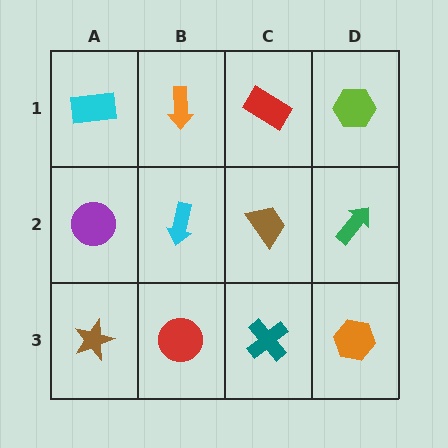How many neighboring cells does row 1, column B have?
3.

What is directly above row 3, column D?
A green arrow.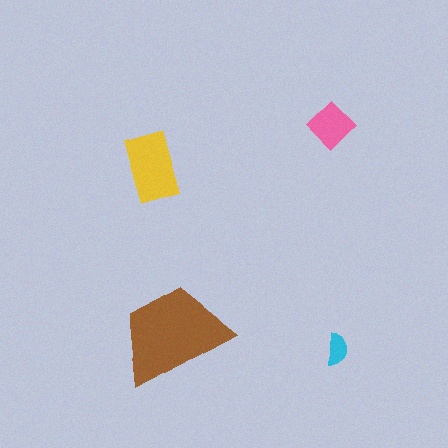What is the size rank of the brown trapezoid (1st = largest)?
1st.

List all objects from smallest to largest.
The cyan semicircle, the pink diamond, the yellow rectangle, the brown trapezoid.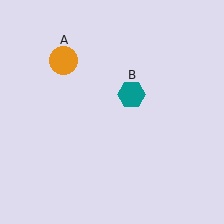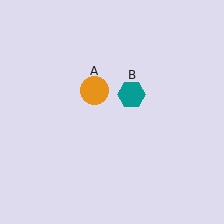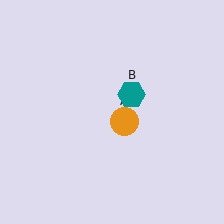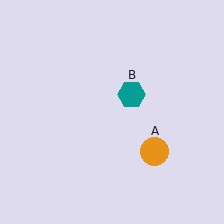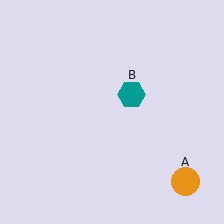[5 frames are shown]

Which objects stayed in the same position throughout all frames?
Teal hexagon (object B) remained stationary.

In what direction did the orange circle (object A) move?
The orange circle (object A) moved down and to the right.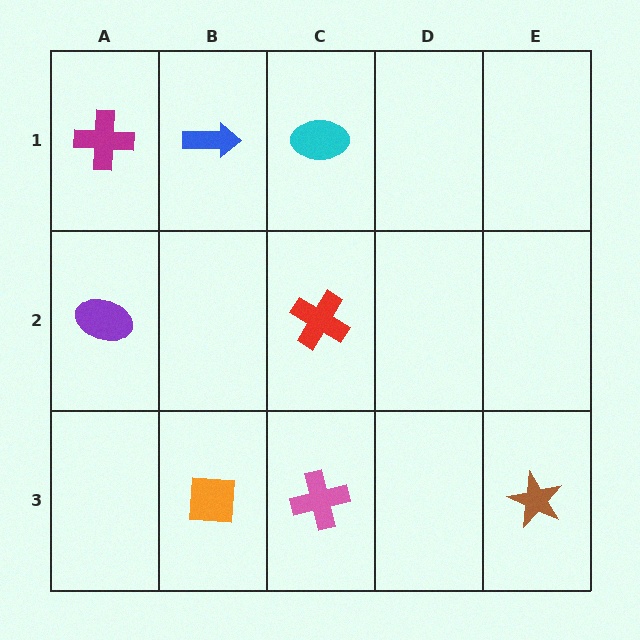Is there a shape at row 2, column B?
No, that cell is empty.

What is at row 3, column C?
A pink cross.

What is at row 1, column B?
A blue arrow.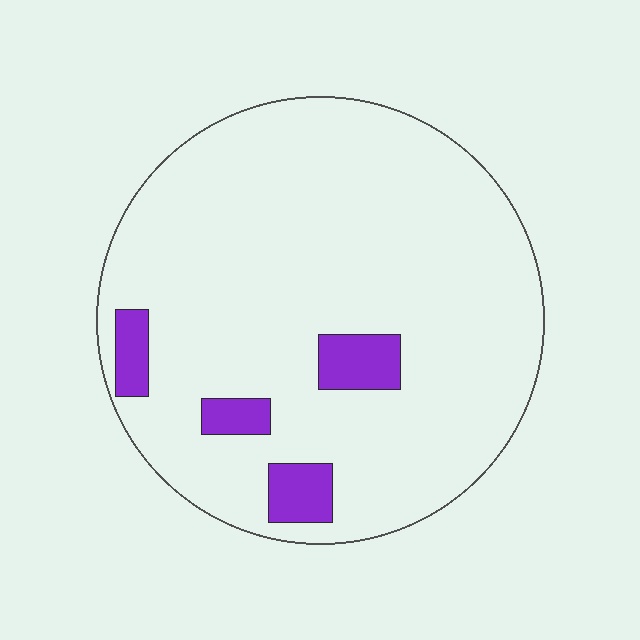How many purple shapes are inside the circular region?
4.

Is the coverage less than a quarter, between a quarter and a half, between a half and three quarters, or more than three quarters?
Less than a quarter.